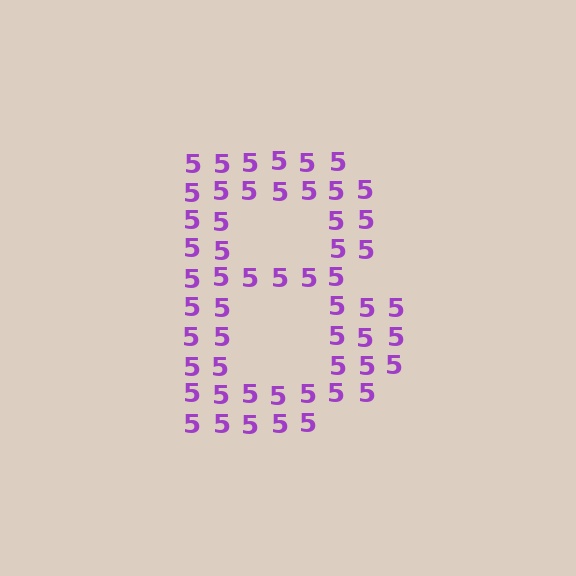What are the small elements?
The small elements are digit 5's.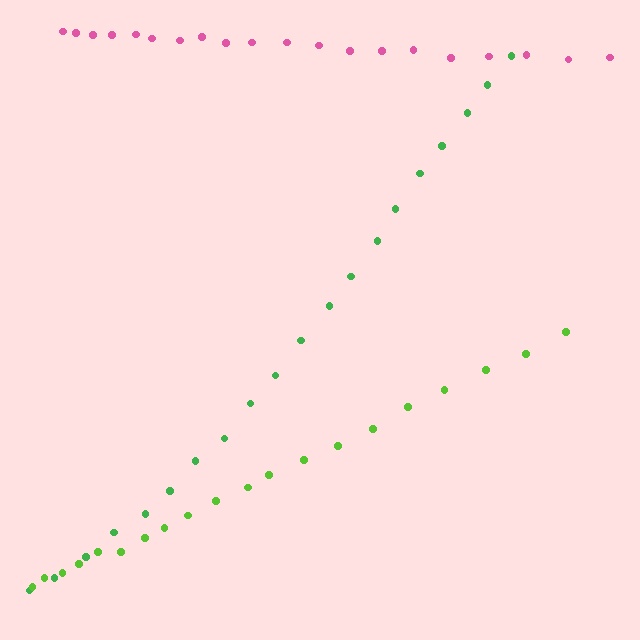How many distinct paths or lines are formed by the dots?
There are 3 distinct paths.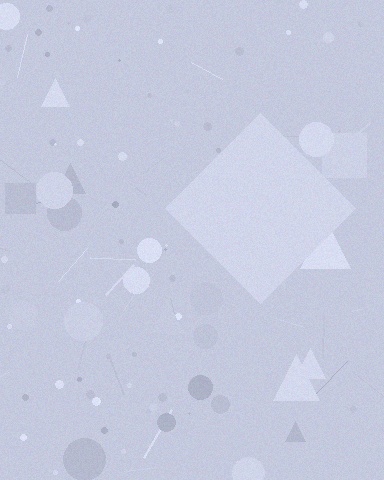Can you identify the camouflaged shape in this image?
The camouflaged shape is a diamond.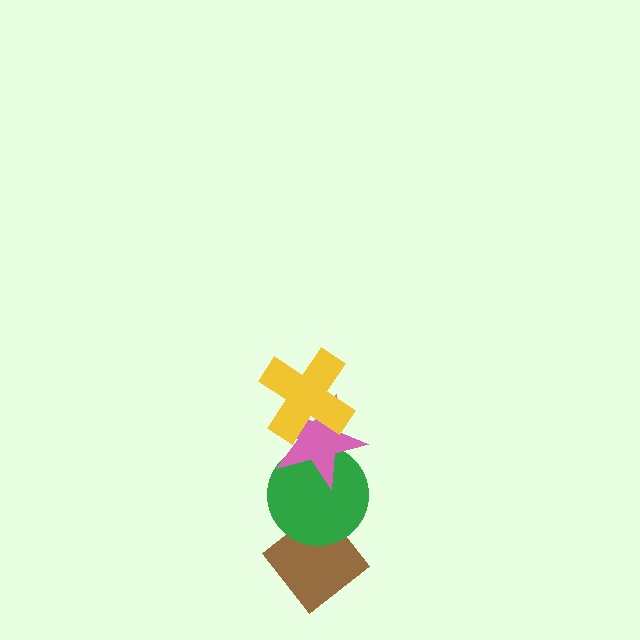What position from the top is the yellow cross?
The yellow cross is 1st from the top.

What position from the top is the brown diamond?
The brown diamond is 4th from the top.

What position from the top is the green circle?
The green circle is 3rd from the top.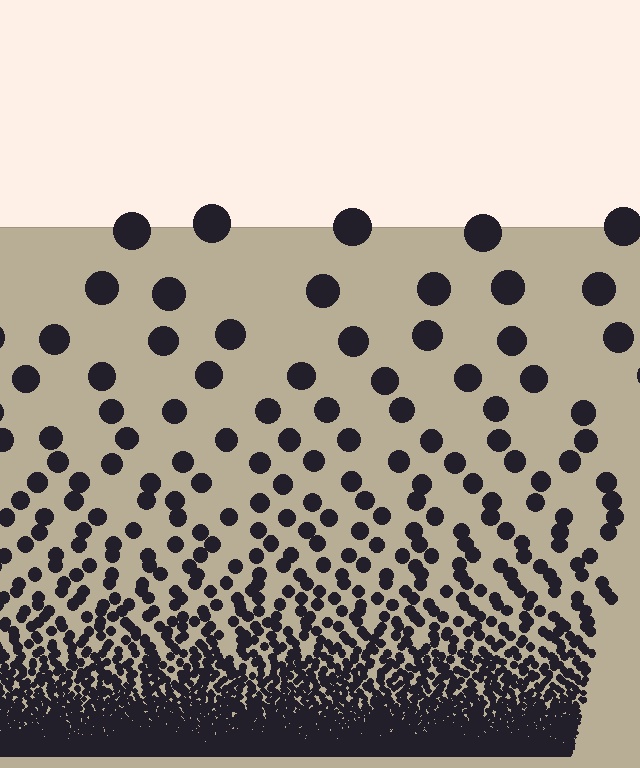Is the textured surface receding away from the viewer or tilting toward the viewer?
The surface appears to tilt toward the viewer. Texture elements get larger and sparser toward the top.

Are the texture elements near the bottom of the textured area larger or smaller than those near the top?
Smaller. The gradient is inverted — elements near the bottom are smaller and denser.